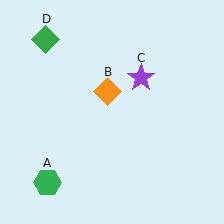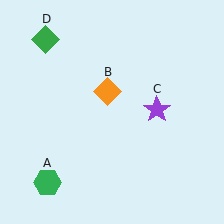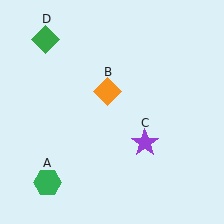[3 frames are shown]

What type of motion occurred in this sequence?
The purple star (object C) rotated clockwise around the center of the scene.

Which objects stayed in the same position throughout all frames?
Green hexagon (object A) and orange diamond (object B) and green diamond (object D) remained stationary.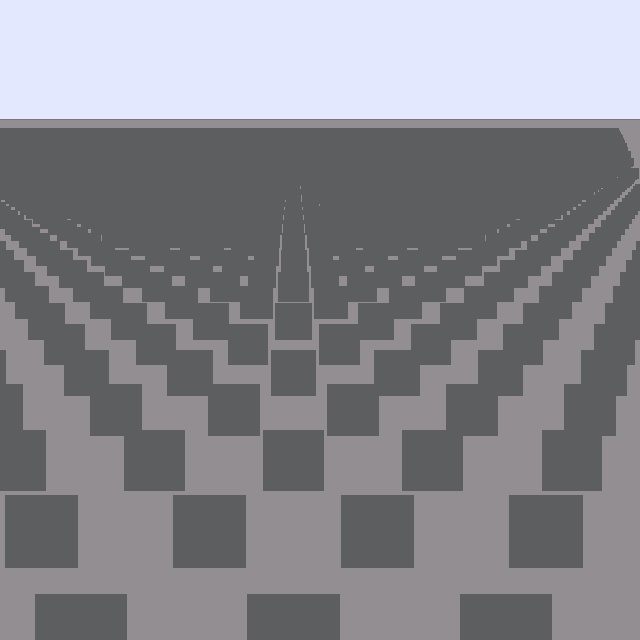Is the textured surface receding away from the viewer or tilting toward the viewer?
The surface is receding away from the viewer. Texture elements get smaller and denser toward the top.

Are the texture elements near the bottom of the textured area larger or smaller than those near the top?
Larger. Near the bottom, elements are closer to the viewer and appear at a bigger on-screen size.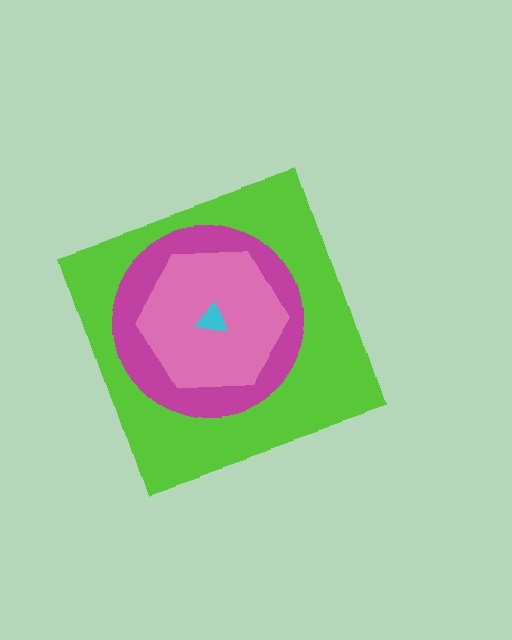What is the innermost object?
The cyan triangle.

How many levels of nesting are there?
4.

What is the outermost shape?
The lime diamond.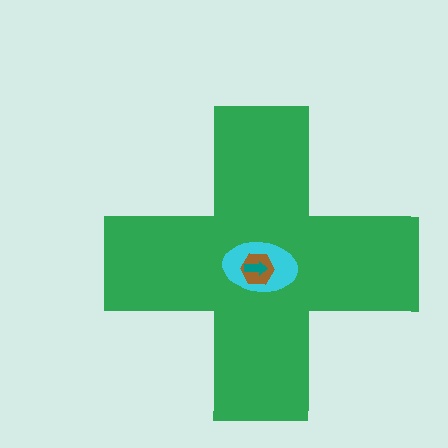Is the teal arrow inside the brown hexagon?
Yes.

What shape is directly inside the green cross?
The cyan ellipse.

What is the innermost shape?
The teal arrow.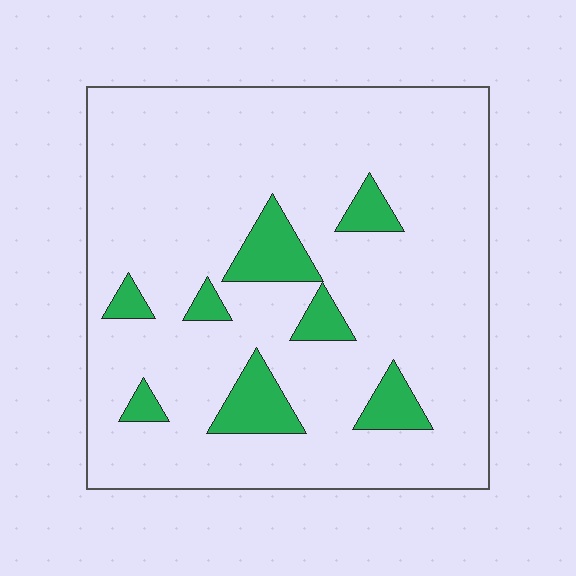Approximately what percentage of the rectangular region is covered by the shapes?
Approximately 10%.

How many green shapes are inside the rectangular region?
8.